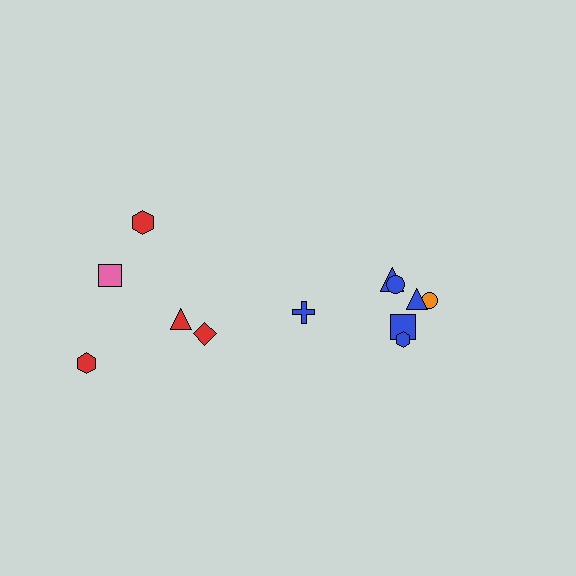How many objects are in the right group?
There are 7 objects.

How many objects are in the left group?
There are 5 objects.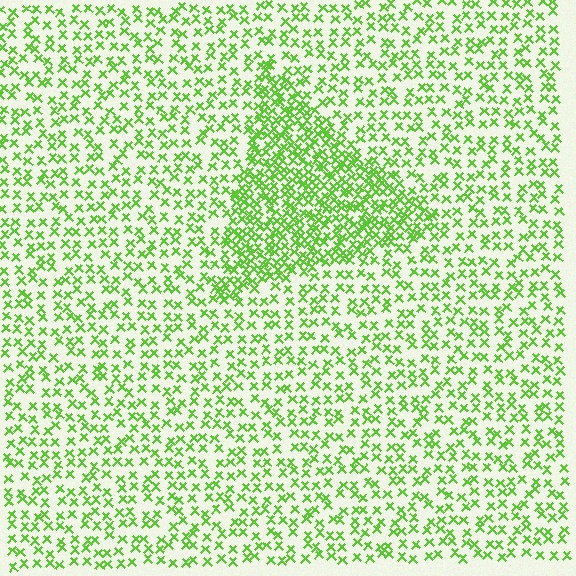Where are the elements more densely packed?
The elements are more densely packed inside the triangle boundary.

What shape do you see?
I see a triangle.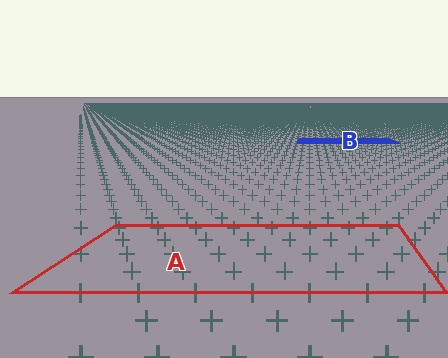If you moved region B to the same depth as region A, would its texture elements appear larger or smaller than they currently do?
They would appear larger. At a closer depth, the same texture elements are projected at a bigger on-screen size.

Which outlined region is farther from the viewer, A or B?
Region B is farther from the viewer — the texture elements inside it appear smaller and more densely packed.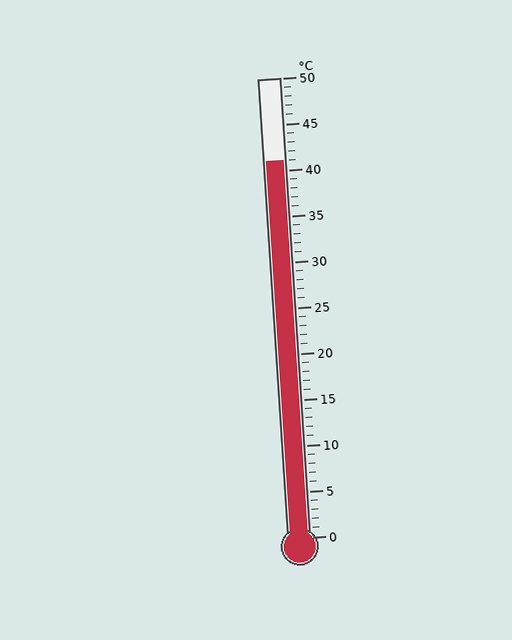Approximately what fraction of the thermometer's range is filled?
The thermometer is filled to approximately 80% of its range.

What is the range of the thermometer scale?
The thermometer scale ranges from 0°C to 50°C.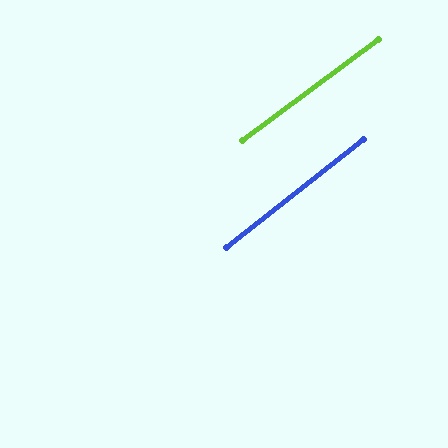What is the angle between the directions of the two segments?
Approximately 2 degrees.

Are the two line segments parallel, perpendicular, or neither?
Parallel — their directions differ by only 1.6°.